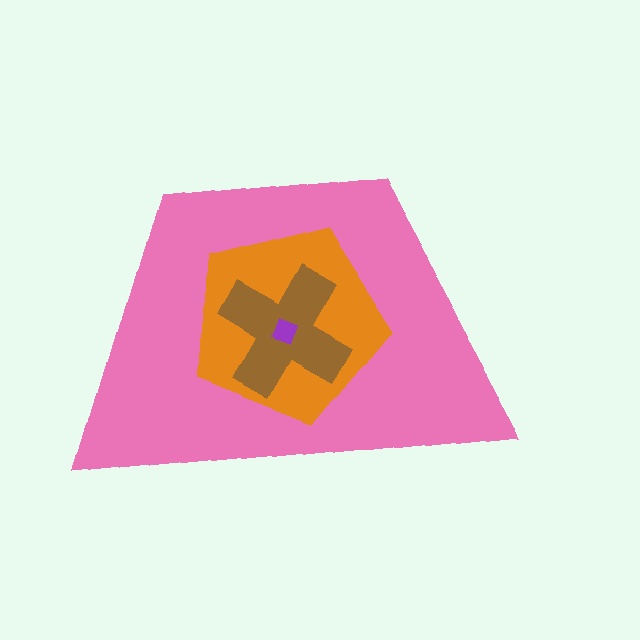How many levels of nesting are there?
4.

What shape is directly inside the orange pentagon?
The brown cross.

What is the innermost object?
The purple square.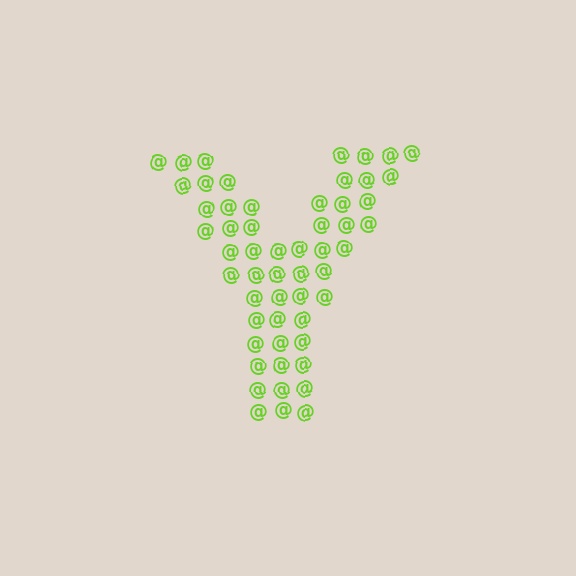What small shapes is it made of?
It is made of small at signs.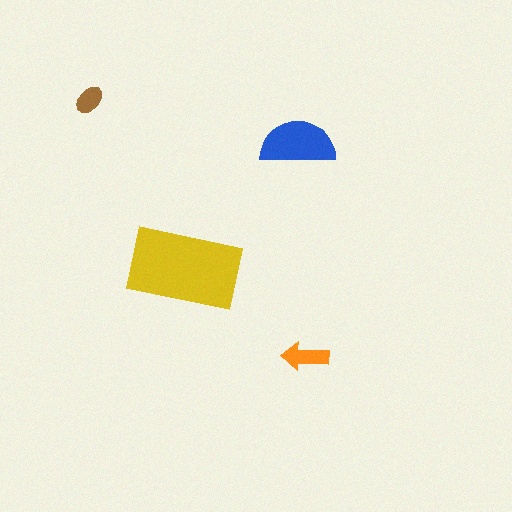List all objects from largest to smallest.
The yellow rectangle, the blue semicircle, the orange arrow, the brown ellipse.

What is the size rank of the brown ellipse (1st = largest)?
4th.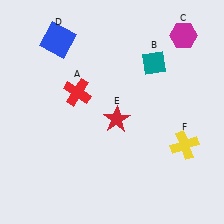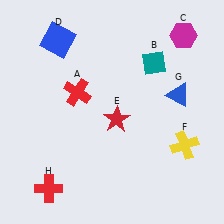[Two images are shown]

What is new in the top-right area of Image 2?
A blue triangle (G) was added in the top-right area of Image 2.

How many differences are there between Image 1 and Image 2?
There are 2 differences between the two images.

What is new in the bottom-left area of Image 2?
A red cross (H) was added in the bottom-left area of Image 2.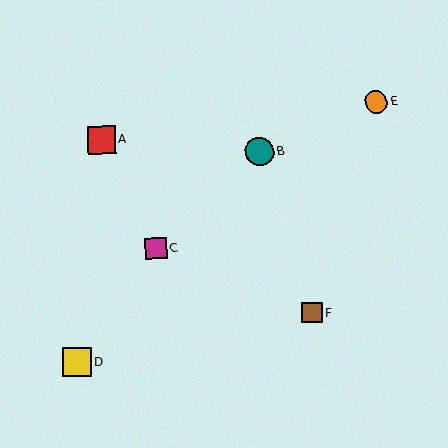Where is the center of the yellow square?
The center of the yellow square is at (77, 362).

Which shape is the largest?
The yellow square (labeled D) is the largest.